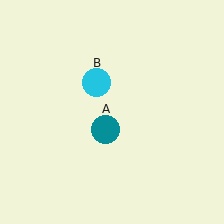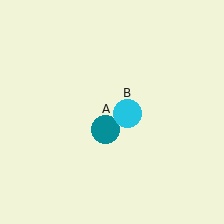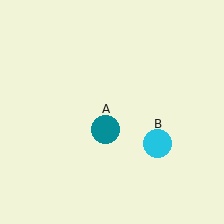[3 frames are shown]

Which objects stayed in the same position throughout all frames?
Teal circle (object A) remained stationary.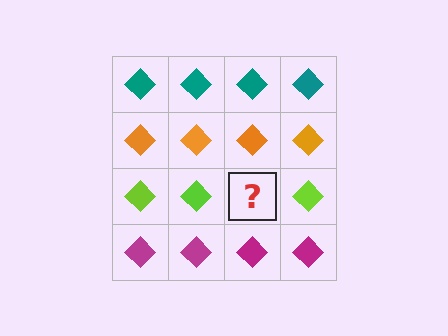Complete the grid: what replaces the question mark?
The question mark should be replaced with a lime diamond.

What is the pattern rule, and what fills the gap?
The rule is that each row has a consistent color. The gap should be filled with a lime diamond.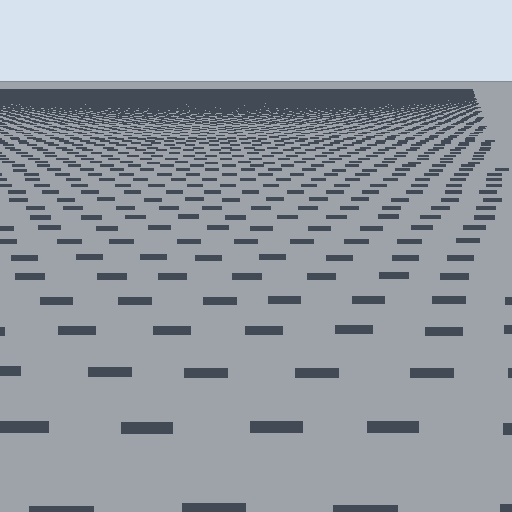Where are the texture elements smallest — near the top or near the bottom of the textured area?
Near the top.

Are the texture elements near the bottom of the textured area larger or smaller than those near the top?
Larger. Near the bottom, elements are closer to the viewer and appear at a bigger on-screen size.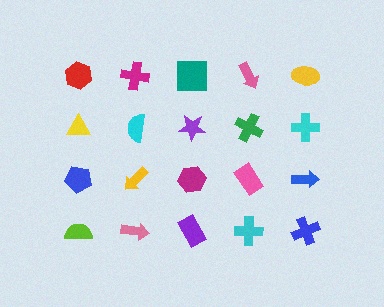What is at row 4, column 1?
A lime semicircle.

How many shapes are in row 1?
5 shapes.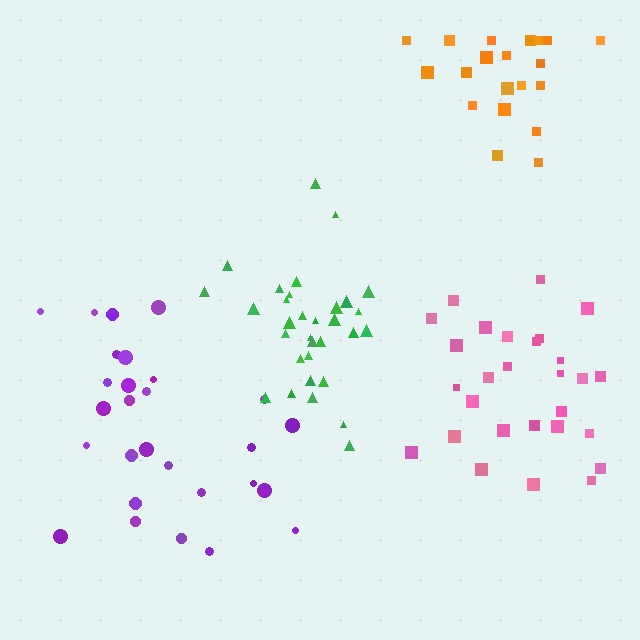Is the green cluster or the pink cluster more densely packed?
Green.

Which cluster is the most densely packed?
Green.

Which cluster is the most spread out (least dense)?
Purple.